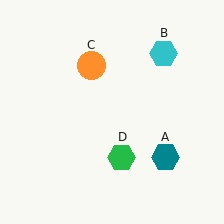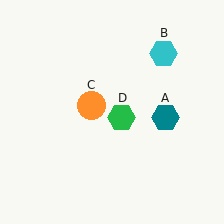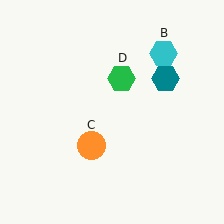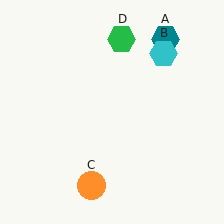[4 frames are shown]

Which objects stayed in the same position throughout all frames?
Cyan hexagon (object B) remained stationary.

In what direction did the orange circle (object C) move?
The orange circle (object C) moved down.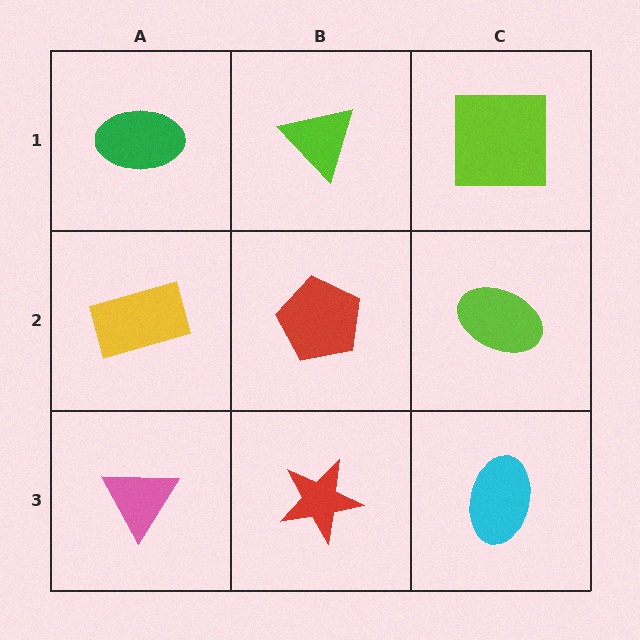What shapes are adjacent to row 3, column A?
A yellow rectangle (row 2, column A), a red star (row 3, column B).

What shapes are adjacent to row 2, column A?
A green ellipse (row 1, column A), a pink triangle (row 3, column A), a red pentagon (row 2, column B).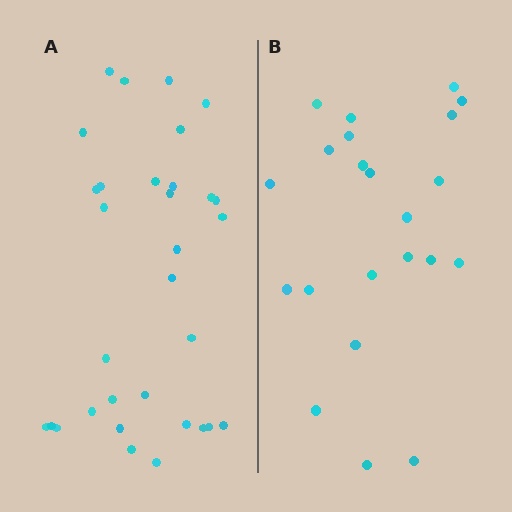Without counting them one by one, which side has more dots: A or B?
Region A (the left region) has more dots.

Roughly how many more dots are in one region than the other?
Region A has roughly 10 or so more dots than region B.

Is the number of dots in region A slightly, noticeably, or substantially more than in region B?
Region A has substantially more. The ratio is roughly 1.5 to 1.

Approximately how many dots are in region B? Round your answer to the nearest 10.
About 20 dots. (The exact count is 22, which rounds to 20.)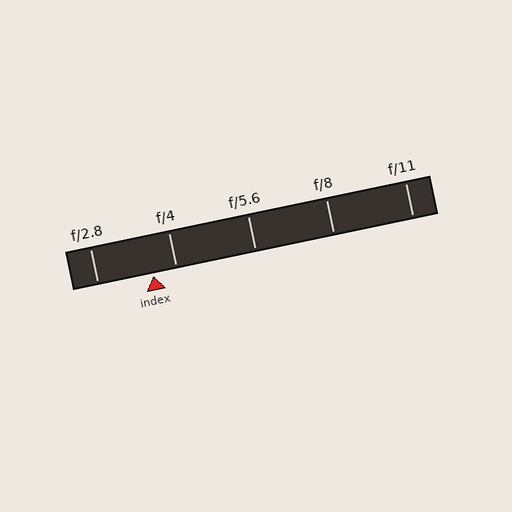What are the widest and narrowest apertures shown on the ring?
The widest aperture shown is f/2.8 and the narrowest is f/11.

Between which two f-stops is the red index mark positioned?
The index mark is between f/2.8 and f/4.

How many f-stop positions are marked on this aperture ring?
There are 5 f-stop positions marked.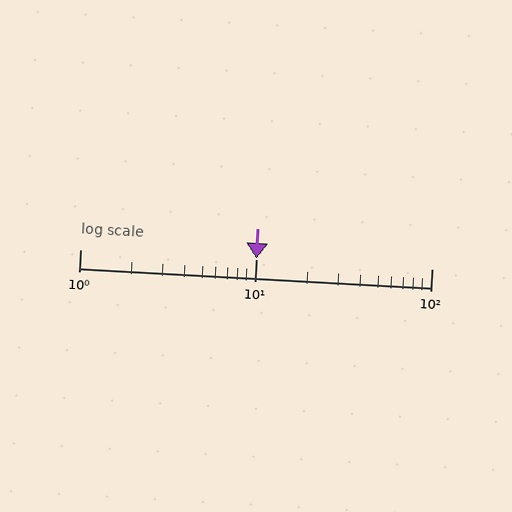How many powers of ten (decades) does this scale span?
The scale spans 2 decades, from 1 to 100.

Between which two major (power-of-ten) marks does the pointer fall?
The pointer is between 10 and 100.